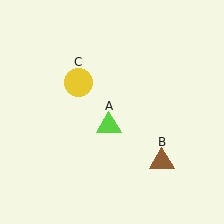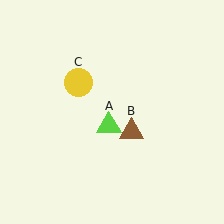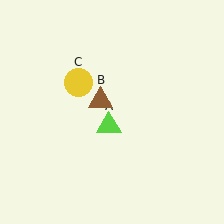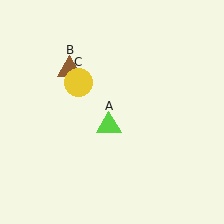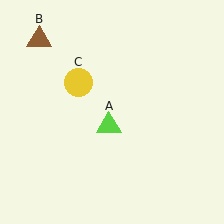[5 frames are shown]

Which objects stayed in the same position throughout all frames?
Lime triangle (object A) and yellow circle (object C) remained stationary.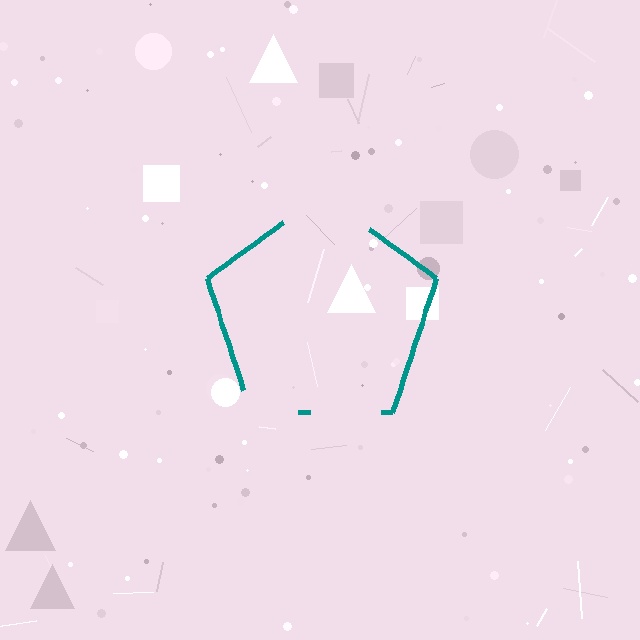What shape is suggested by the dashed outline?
The dashed outline suggests a pentagon.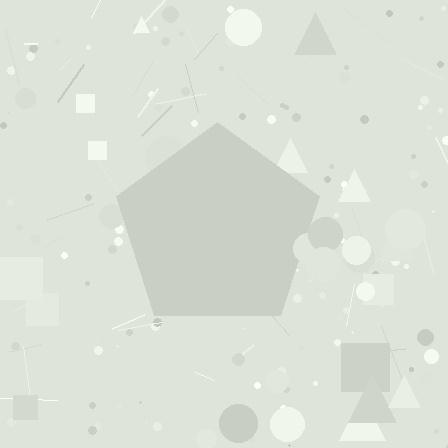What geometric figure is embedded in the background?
A pentagon is embedded in the background.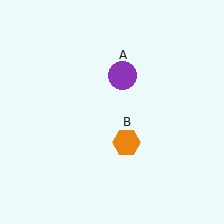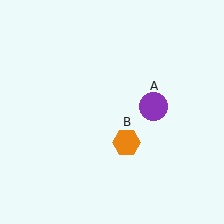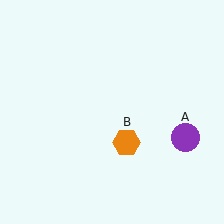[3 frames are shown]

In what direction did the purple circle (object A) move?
The purple circle (object A) moved down and to the right.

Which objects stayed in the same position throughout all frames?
Orange hexagon (object B) remained stationary.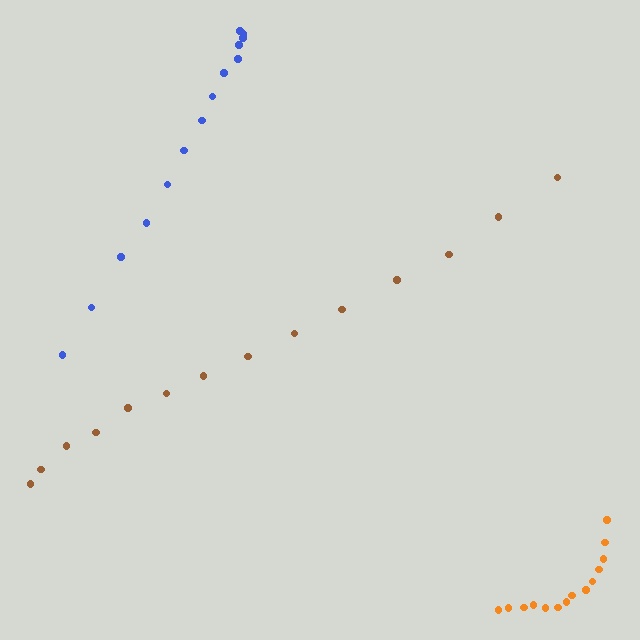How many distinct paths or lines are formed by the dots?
There are 3 distinct paths.